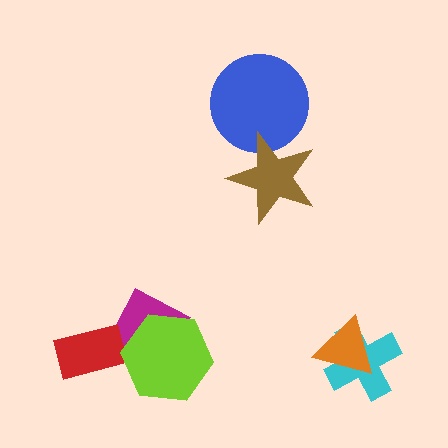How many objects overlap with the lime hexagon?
1 object overlaps with the lime hexagon.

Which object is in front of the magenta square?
The lime hexagon is in front of the magenta square.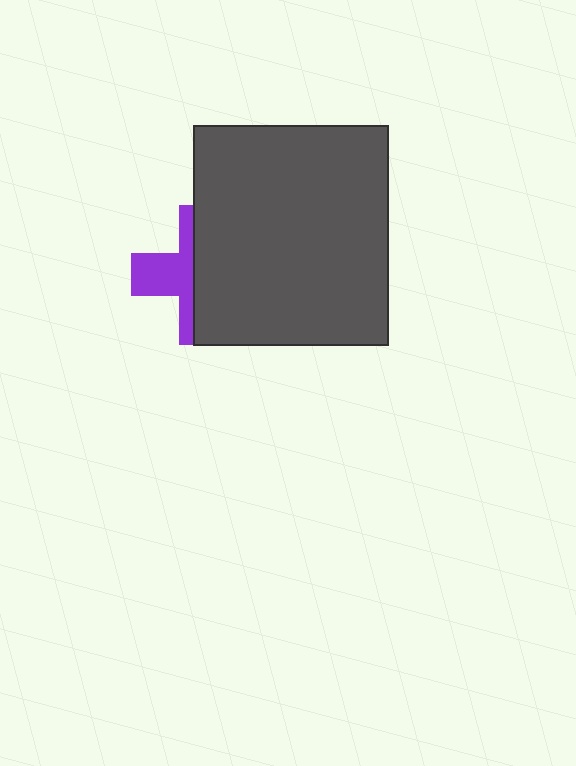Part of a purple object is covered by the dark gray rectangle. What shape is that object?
It is a cross.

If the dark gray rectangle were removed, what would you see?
You would see the complete purple cross.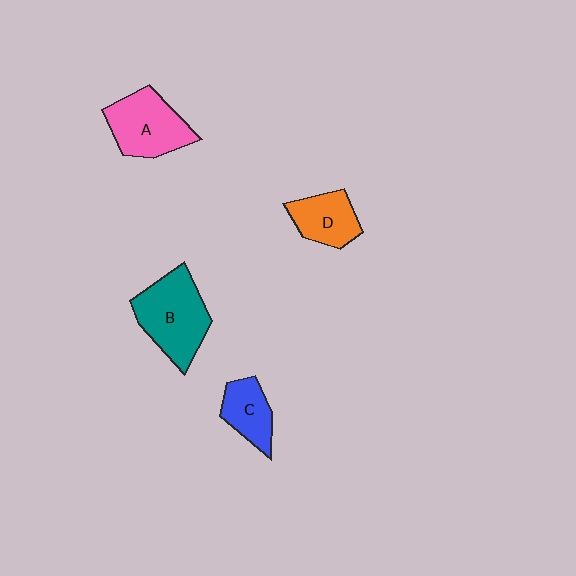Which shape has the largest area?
Shape B (teal).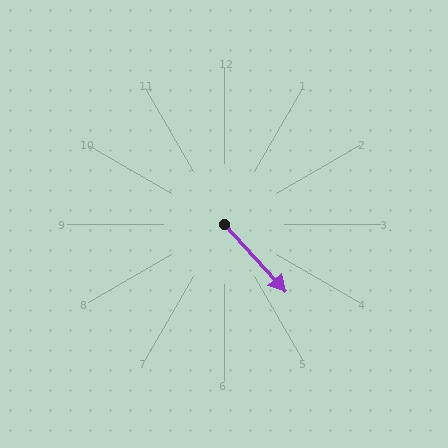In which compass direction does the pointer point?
Southeast.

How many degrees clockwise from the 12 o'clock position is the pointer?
Approximately 137 degrees.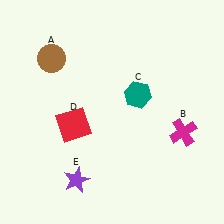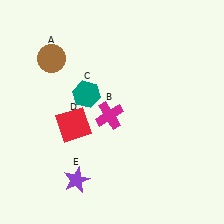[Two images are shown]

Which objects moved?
The objects that moved are: the magenta cross (B), the teal hexagon (C).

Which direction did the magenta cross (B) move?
The magenta cross (B) moved left.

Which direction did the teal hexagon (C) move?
The teal hexagon (C) moved left.